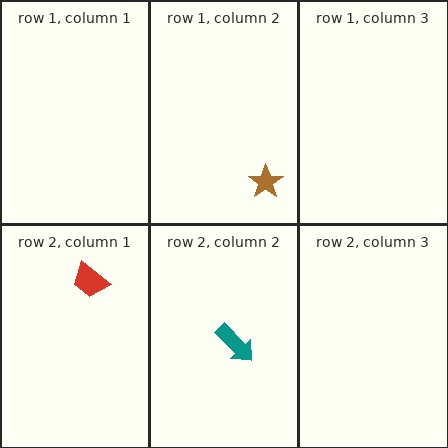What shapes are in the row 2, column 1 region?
The red trapezoid.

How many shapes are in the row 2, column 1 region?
1.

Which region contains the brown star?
The row 1, column 2 region.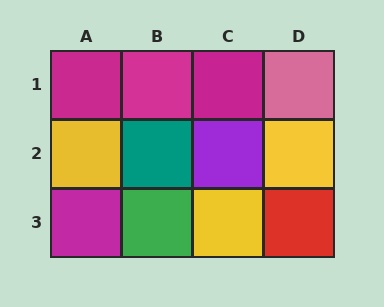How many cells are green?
1 cell is green.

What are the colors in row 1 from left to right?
Magenta, magenta, magenta, pink.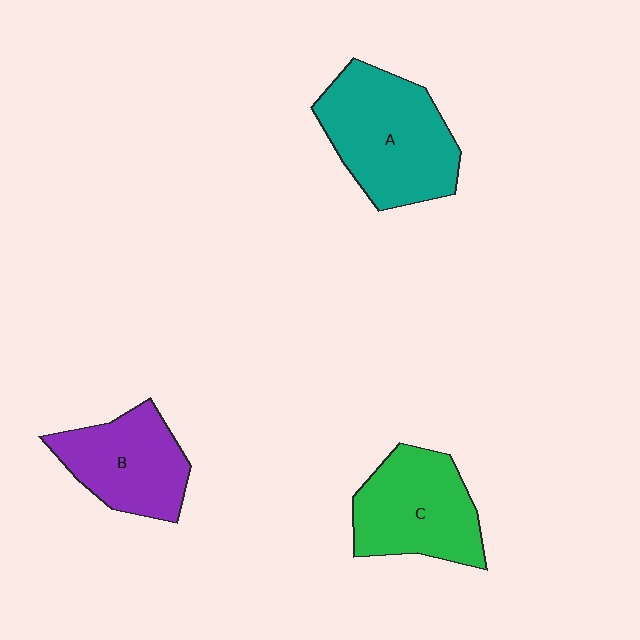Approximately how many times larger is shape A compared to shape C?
Approximately 1.2 times.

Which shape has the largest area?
Shape A (teal).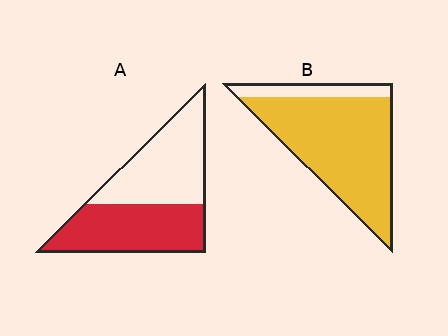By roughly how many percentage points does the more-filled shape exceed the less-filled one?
By roughly 35 percentage points (B over A).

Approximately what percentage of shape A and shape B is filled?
A is approximately 50% and B is approximately 85%.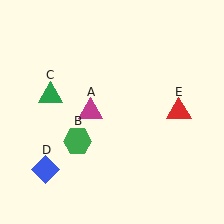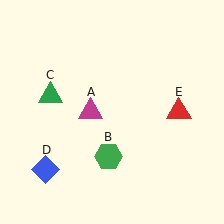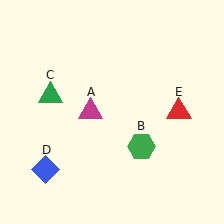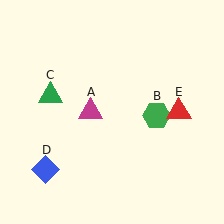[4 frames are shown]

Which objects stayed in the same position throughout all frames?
Magenta triangle (object A) and green triangle (object C) and blue diamond (object D) and red triangle (object E) remained stationary.